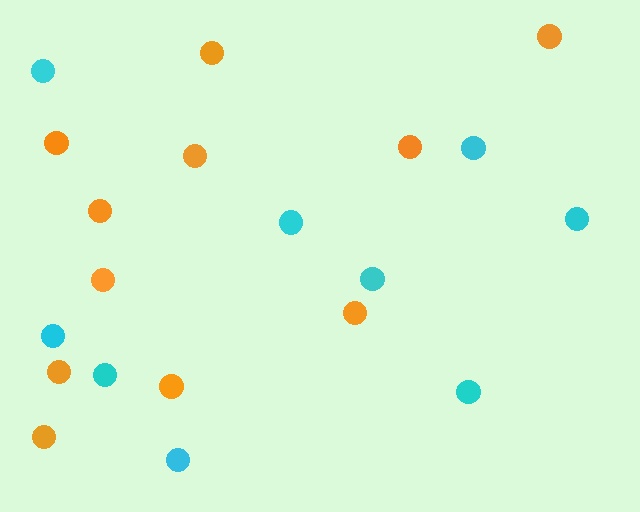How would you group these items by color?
There are 2 groups: one group of orange circles (11) and one group of cyan circles (9).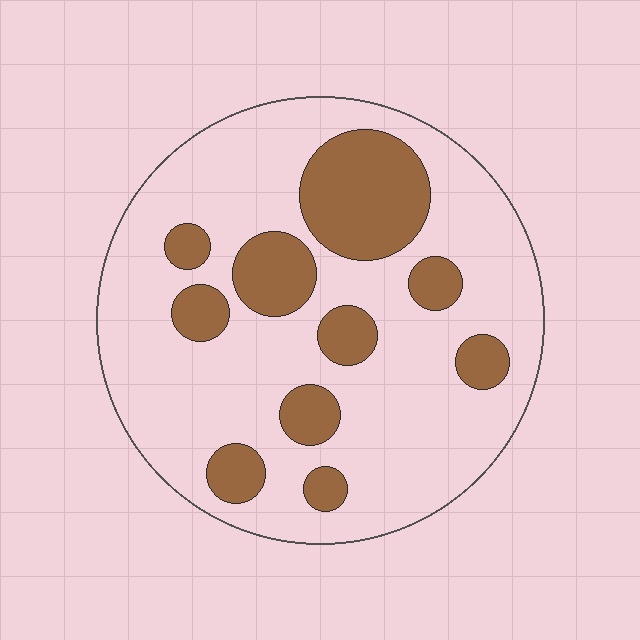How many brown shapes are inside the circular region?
10.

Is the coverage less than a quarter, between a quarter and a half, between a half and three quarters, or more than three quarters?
Less than a quarter.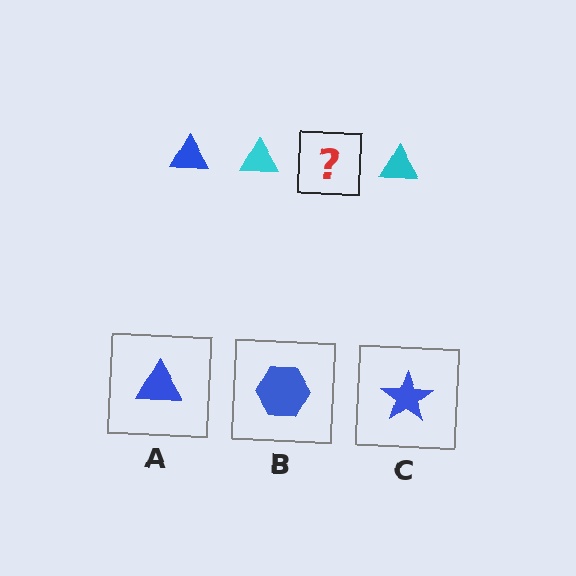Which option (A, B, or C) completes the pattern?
A.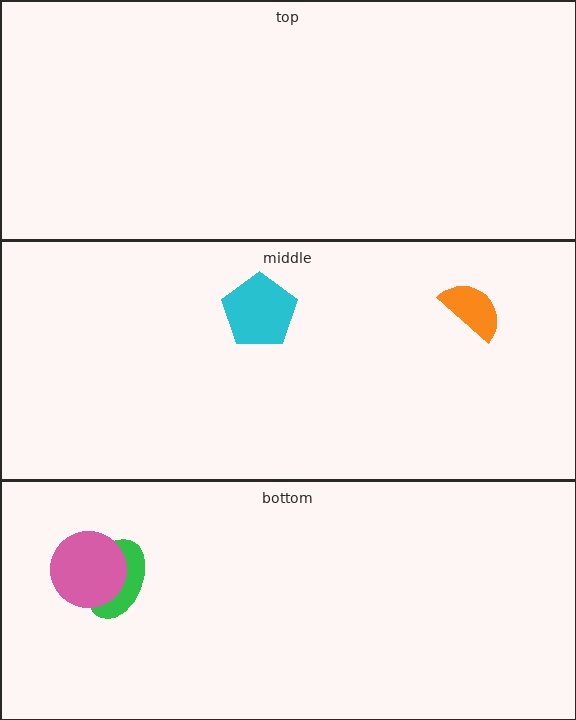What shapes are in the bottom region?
The green ellipse, the pink circle.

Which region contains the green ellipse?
The bottom region.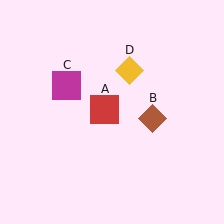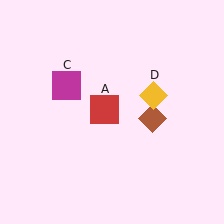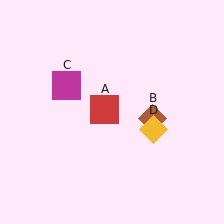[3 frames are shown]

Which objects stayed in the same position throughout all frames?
Red square (object A) and brown diamond (object B) and magenta square (object C) remained stationary.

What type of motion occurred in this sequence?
The yellow diamond (object D) rotated clockwise around the center of the scene.